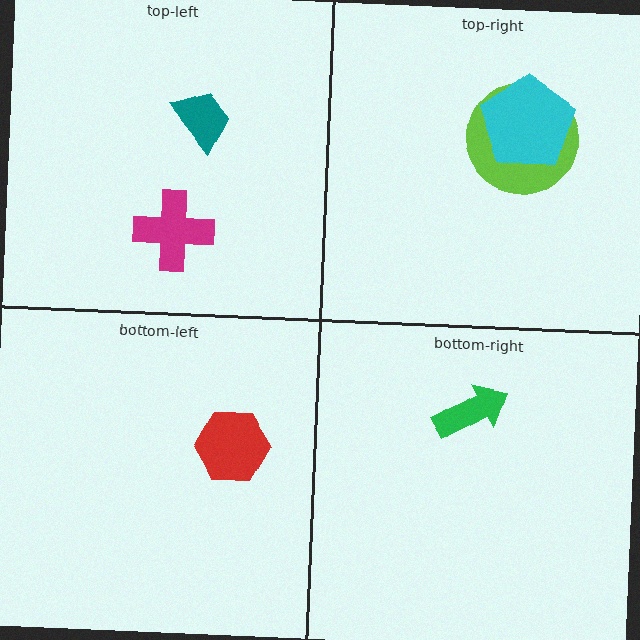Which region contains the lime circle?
The top-right region.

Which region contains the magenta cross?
The top-left region.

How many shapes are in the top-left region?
2.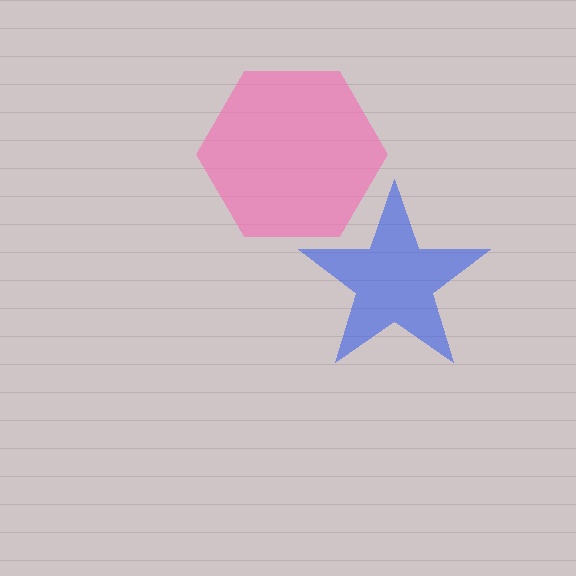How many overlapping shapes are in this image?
There are 2 overlapping shapes in the image.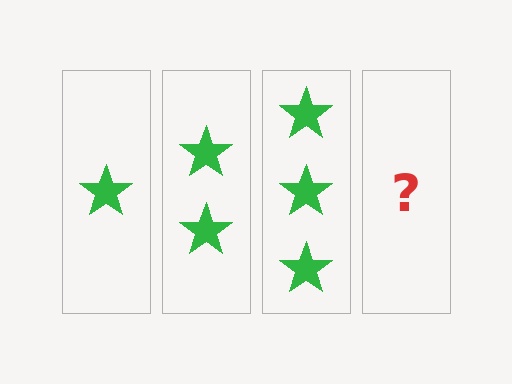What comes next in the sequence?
The next element should be 4 stars.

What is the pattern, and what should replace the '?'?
The pattern is that each step adds one more star. The '?' should be 4 stars.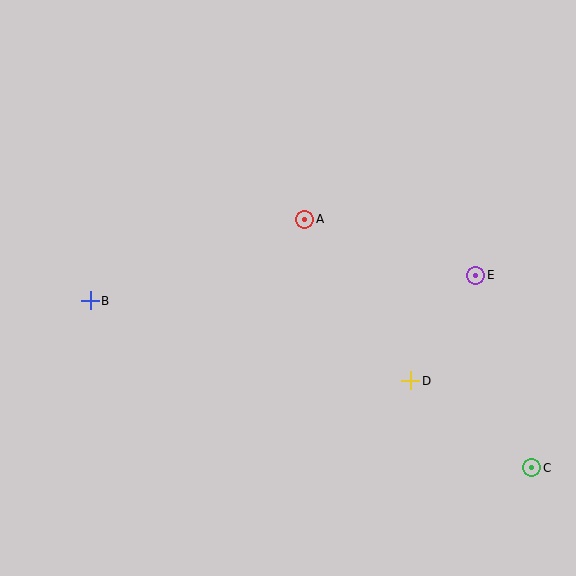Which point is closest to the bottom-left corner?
Point B is closest to the bottom-left corner.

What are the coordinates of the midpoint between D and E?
The midpoint between D and E is at (443, 328).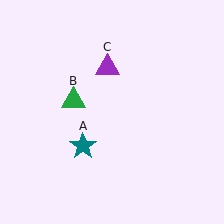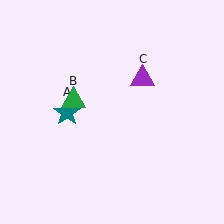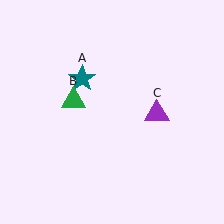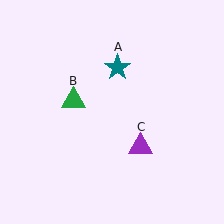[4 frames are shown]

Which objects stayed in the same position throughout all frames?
Green triangle (object B) remained stationary.